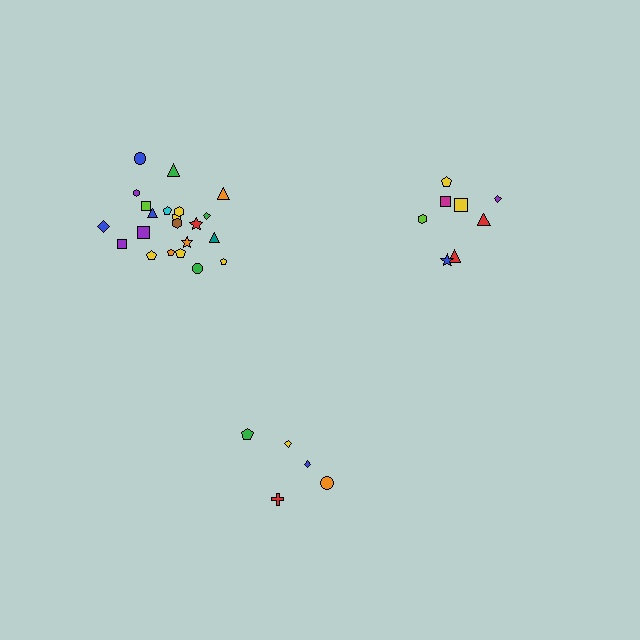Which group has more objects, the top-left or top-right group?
The top-left group.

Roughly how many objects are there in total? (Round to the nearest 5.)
Roughly 35 objects in total.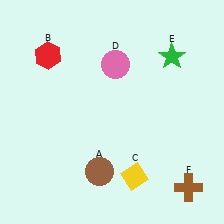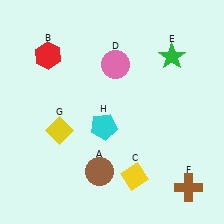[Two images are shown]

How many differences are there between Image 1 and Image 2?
There are 2 differences between the two images.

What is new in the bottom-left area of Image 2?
A cyan pentagon (H) was added in the bottom-left area of Image 2.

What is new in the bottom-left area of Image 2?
A yellow diamond (G) was added in the bottom-left area of Image 2.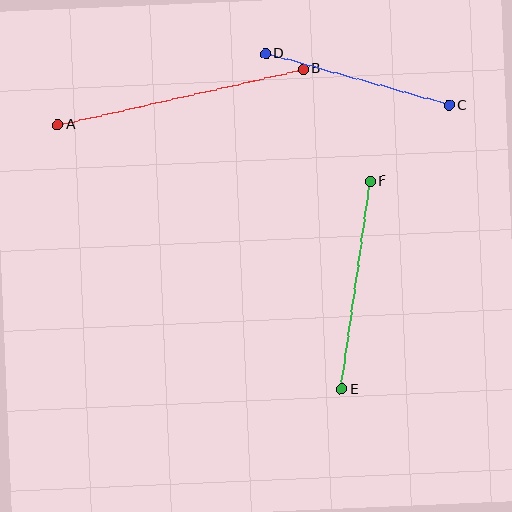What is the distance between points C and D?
The distance is approximately 190 pixels.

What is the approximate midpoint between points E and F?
The midpoint is at approximately (356, 285) pixels.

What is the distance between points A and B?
The distance is approximately 252 pixels.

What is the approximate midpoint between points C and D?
The midpoint is at approximately (357, 80) pixels.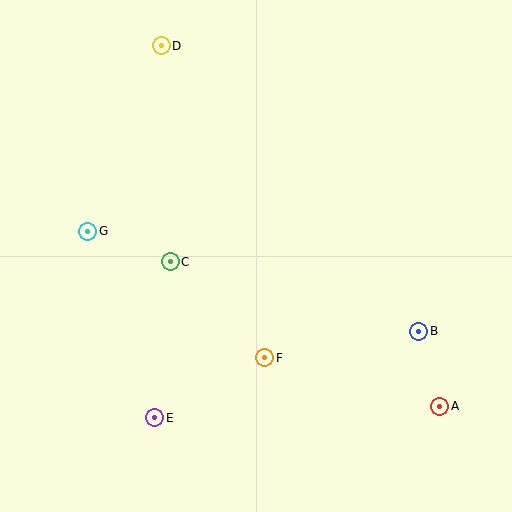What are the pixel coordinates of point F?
Point F is at (265, 358).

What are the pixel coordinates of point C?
Point C is at (170, 262).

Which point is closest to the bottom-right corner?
Point A is closest to the bottom-right corner.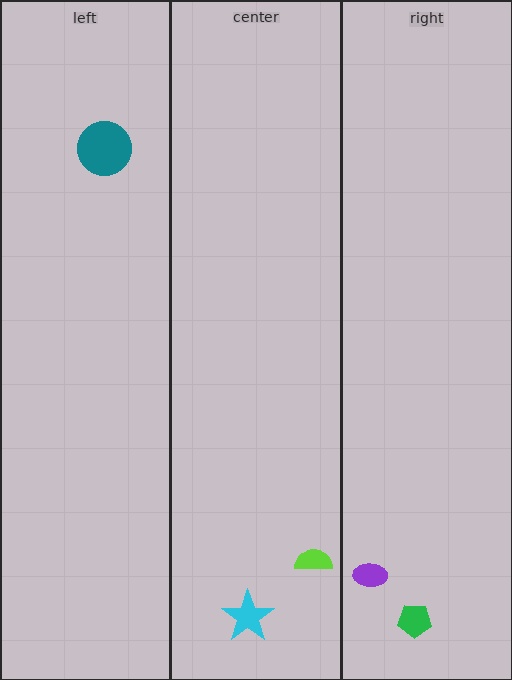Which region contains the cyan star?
The center region.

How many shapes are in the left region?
1.